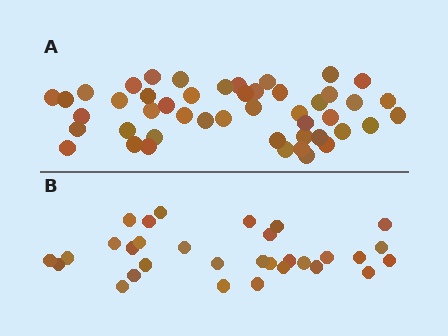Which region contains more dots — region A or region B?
Region A (the top region) has more dots.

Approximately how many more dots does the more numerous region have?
Region A has approximately 15 more dots than region B.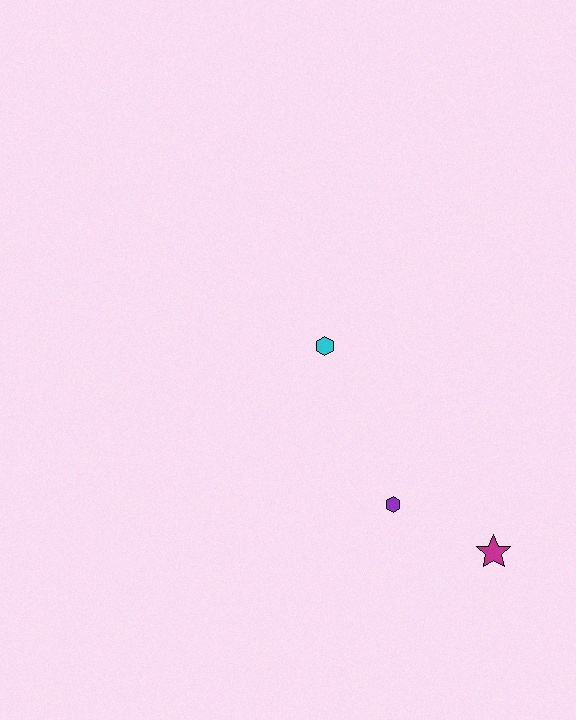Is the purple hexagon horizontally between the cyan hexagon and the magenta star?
Yes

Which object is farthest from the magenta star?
The cyan hexagon is farthest from the magenta star.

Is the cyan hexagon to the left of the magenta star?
Yes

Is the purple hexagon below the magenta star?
No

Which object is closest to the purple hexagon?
The magenta star is closest to the purple hexagon.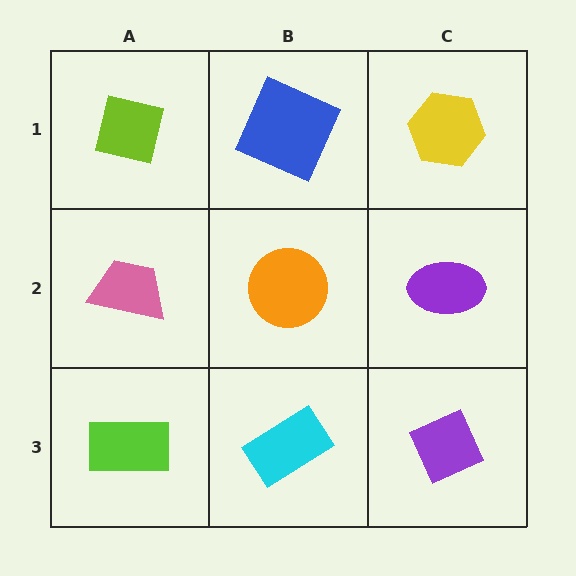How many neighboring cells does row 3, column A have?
2.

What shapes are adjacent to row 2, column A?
A lime square (row 1, column A), a lime rectangle (row 3, column A), an orange circle (row 2, column B).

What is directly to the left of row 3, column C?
A cyan rectangle.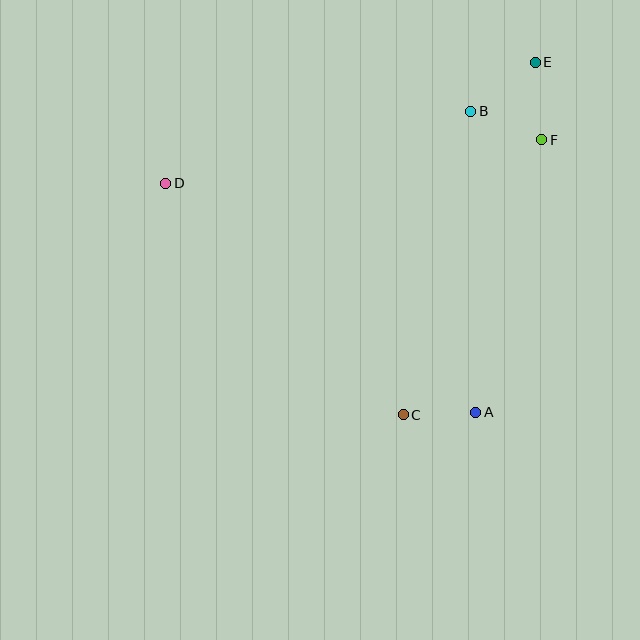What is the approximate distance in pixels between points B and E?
The distance between B and E is approximately 81 pixels.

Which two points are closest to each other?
Points A and C are closest to each other.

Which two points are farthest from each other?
Points D and E are farthest from each other.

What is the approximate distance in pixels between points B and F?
The distance between B and F is approximately 77 pixels.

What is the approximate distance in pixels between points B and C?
The distance between B and C is approximately 311 pixels.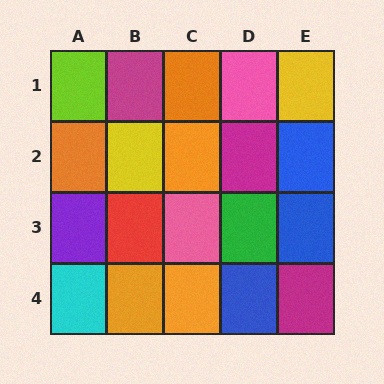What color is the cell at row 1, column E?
Yellow.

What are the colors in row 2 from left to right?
Orange, yellow, orange, magenta, blue.